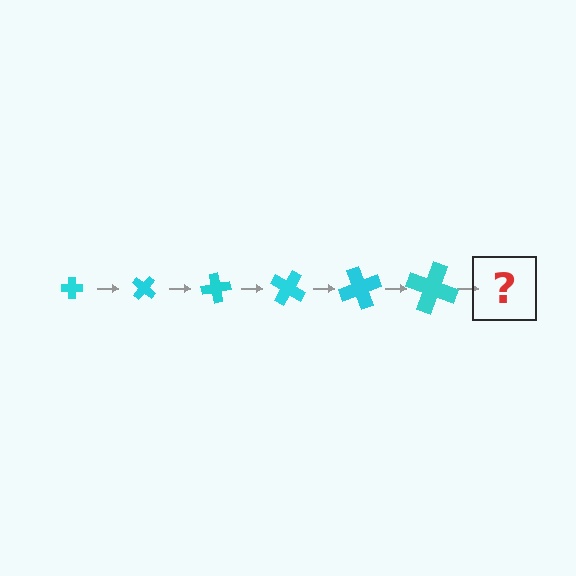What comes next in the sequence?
The next element should be a cross, larger than the previous one and rotated 240 degrees from the start.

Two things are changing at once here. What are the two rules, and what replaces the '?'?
The two rules are that the cross grows larger each step and it rotates 40 degrees each step. The '?' should be a cross, larger than the previous one and rotated 240 degrees from the start.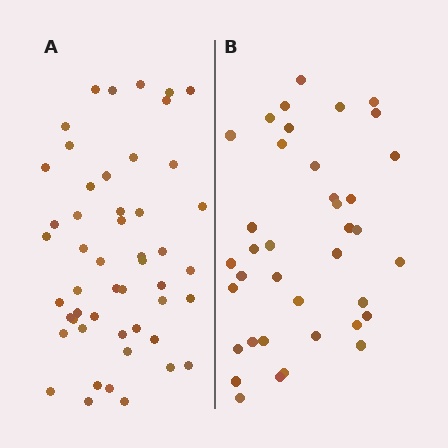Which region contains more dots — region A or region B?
Region A (the left region) has more dots.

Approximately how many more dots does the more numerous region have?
Region A has roughly 12 or so more dots than region B.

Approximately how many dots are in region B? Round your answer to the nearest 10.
About 40 dots. (The exact count is 38, which rounds to 40.)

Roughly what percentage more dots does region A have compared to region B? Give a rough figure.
About 30% more.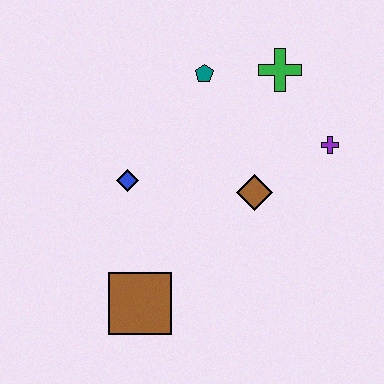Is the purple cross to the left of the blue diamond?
No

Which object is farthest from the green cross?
The brown square is farthest from the green cross.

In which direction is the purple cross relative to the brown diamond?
The purple cross is to the right of the brown diamond.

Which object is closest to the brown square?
The blue diamond is closest to the brown square.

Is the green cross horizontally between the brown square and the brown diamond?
No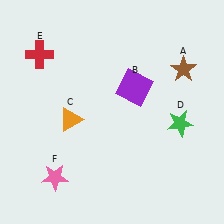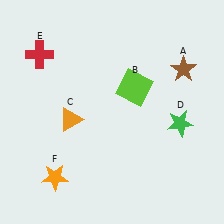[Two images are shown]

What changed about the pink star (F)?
In Image 1, F is pink. In Image 2, it changed to orange.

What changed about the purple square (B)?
In Image 1, B is purple. In Image 2, it changed to lime.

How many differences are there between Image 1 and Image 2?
There are 2 differences between the two images.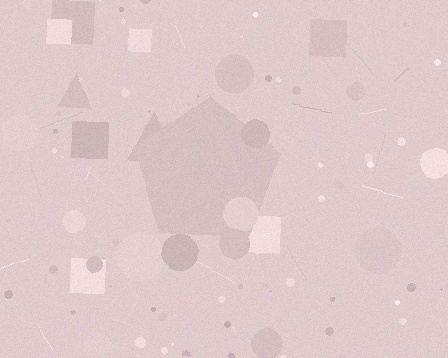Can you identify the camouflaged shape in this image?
The camouflaged shape is a pentagon.